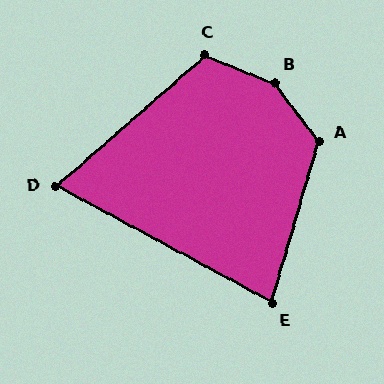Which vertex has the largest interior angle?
B, at approximately 149 degrees.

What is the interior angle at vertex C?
Approximately 117 degrees (obtuse).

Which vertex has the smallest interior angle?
D, at approximately 69 degrees.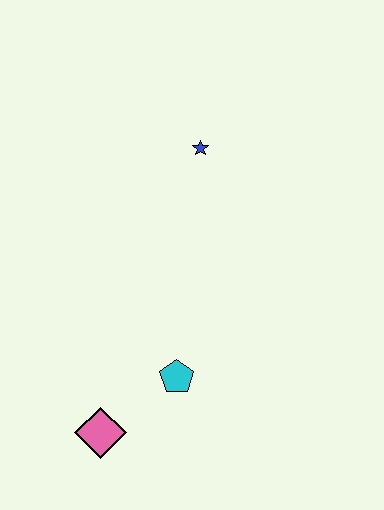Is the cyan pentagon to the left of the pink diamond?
No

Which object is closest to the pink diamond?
The cyan pentagon is closest to the pink diamond.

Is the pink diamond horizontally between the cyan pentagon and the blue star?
No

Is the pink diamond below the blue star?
Yes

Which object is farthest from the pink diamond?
The blue star is farthest from the pink diamond.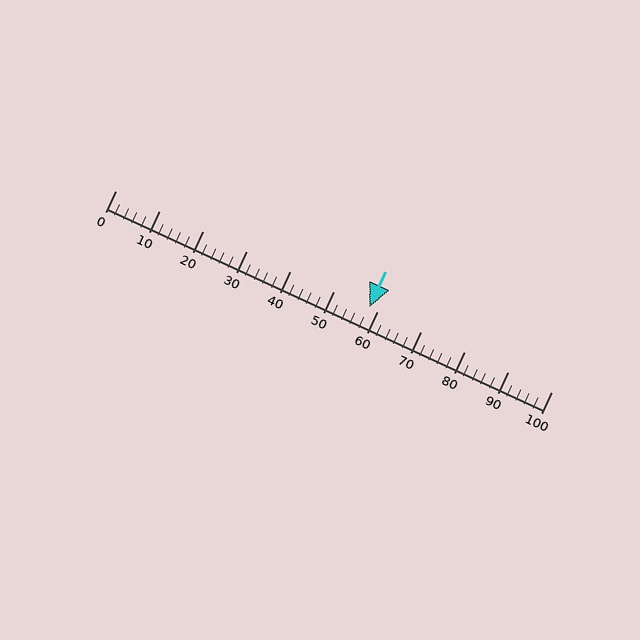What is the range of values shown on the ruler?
The ruler shows values from 0 to 100.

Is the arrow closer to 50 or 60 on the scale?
The arrow is closer to 60.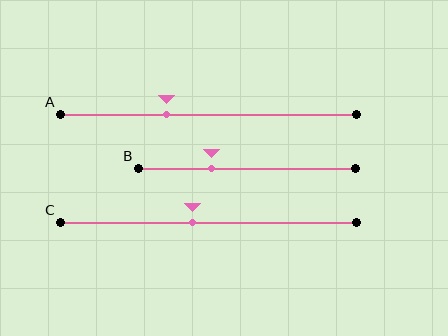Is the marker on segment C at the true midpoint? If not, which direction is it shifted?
No, the marker on segment C is shifted to the left by about 5% of the segment length.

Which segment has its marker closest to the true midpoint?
Segment C has its marker closest to the true midpoint.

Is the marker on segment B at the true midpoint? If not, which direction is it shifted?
No, the marker on segment B is shifted to the left by about 16% of the segment length.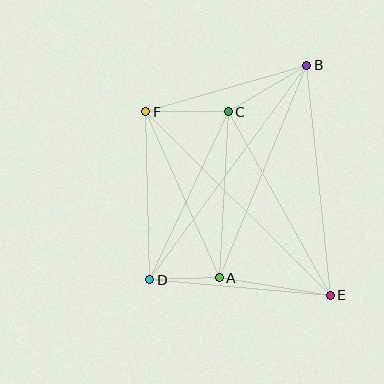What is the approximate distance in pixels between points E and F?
The distance between E and F is approximately 260 pixels.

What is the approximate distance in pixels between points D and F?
The distance between D and F is approximately 168 pixels.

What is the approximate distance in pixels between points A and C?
The distance between A and C is approximately 166 pixels.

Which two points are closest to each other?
Points A and D are closest to each other.